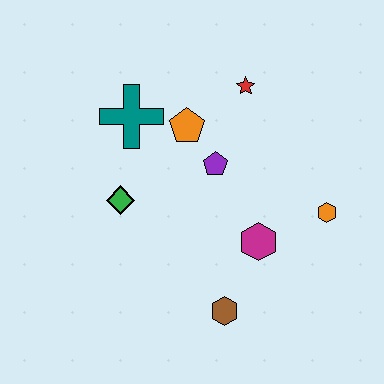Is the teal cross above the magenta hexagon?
Yes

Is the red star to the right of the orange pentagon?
Yes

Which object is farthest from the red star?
The brown hexagon is farthest from the red star.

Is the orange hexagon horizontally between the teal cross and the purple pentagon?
No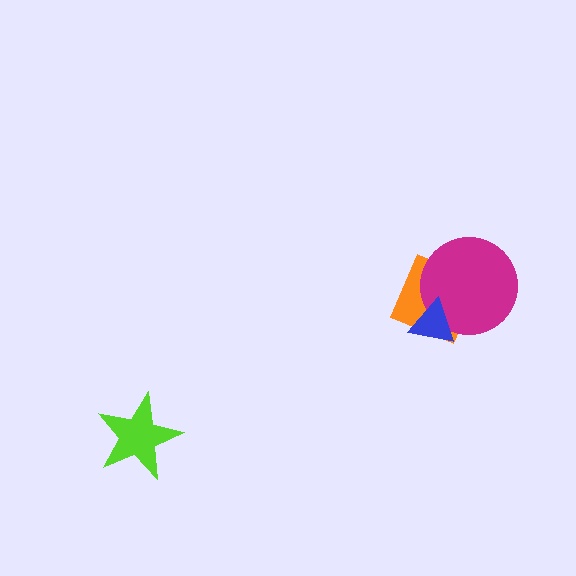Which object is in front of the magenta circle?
The blue triangle is in front of the magenta circle.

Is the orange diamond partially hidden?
Yes, it is partially covered by another shape.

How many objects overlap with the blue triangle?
2 objects overlap with the blue triangle.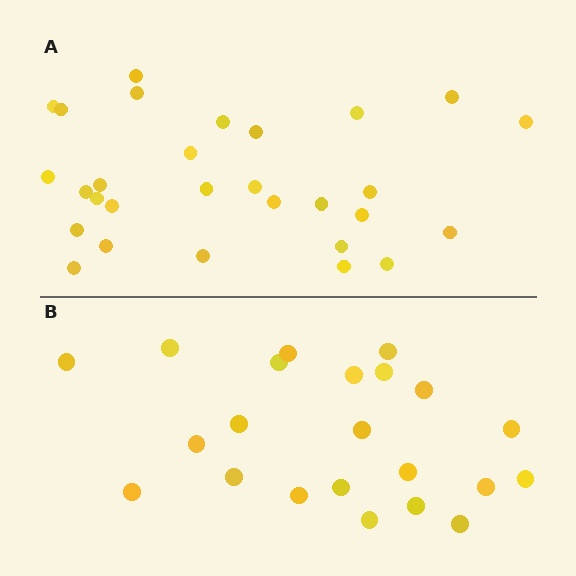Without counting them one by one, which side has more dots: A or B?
Region A (the top region) has more dots.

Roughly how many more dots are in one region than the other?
Region A has roughly 8 or so more dots than region B.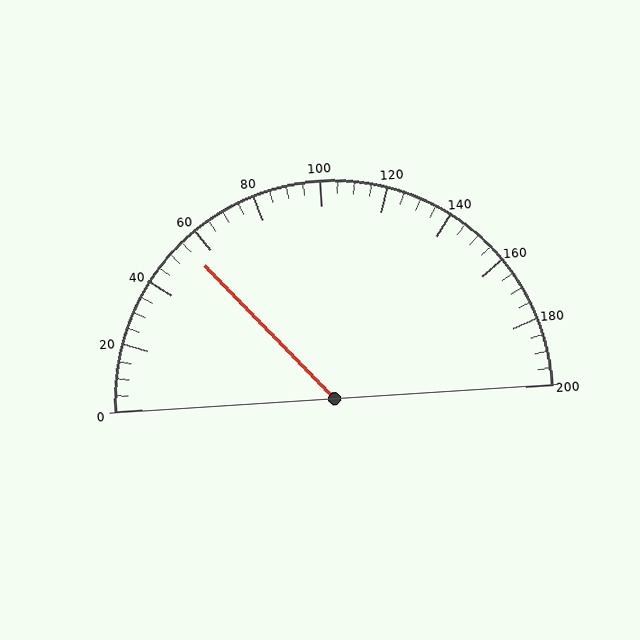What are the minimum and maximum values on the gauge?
The gauge ranges from 0 to 200.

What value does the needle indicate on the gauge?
The needle indicates approximately 55.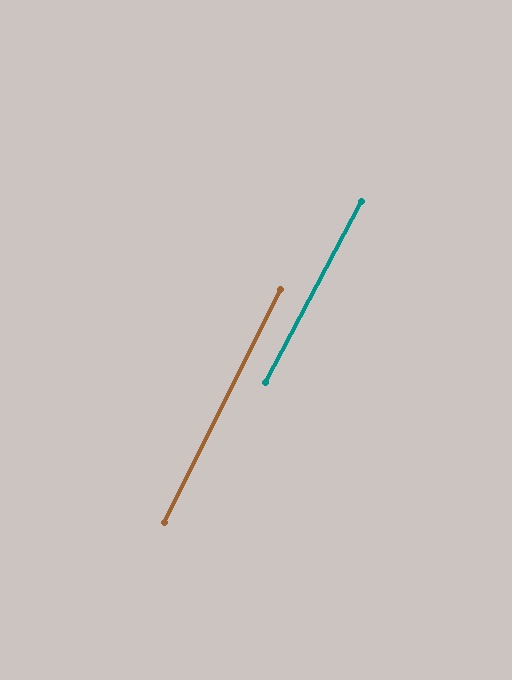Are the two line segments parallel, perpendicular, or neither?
Parallel — their directions differ by only 1.5°.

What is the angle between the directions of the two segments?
Approximately 2 degrees.